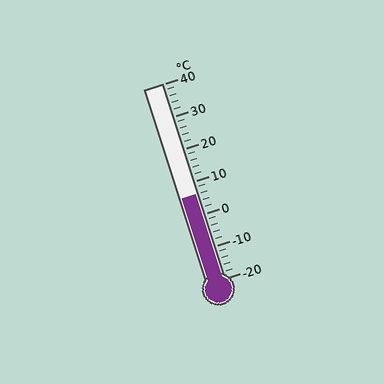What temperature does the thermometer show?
The thermometer shows approximately 6°C.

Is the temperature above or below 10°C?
The temperature is below 10°C.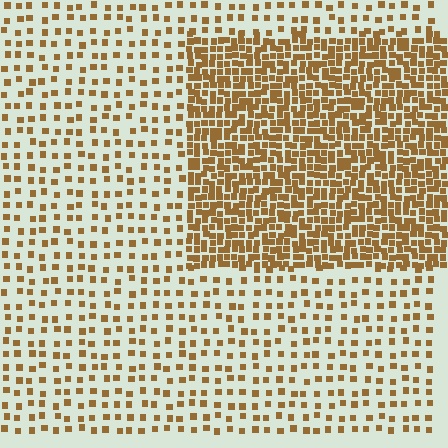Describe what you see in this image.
The image contains small brown elements arranged at two different densities. A rectangle-shaped region is visible where the elements are more densely packed than the surrounding area.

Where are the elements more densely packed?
The elements are more densely packed inside the rectangle boundary.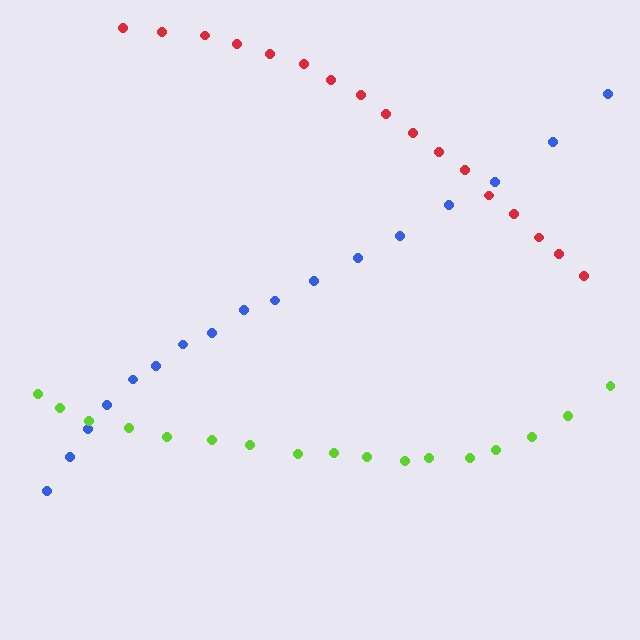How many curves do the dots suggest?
There are 3 distinct paths.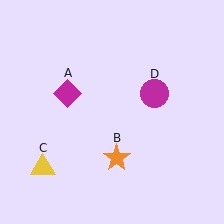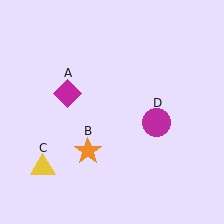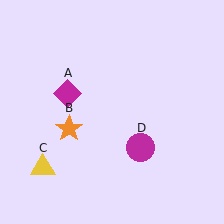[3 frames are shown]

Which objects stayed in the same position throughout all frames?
Magenta diamond (object A) and yellow triangle (object C) remained stationary.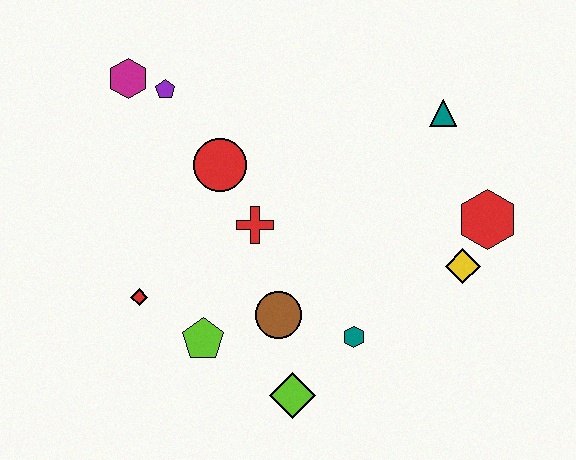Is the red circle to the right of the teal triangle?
No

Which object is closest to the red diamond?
The lime pentagon is closest to the red diamond.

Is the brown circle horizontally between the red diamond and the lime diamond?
Yes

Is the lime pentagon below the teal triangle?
Yes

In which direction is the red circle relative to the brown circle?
The red circle is above the brown circle.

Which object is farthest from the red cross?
The red hexagon is farthest from the red cross.